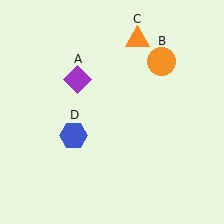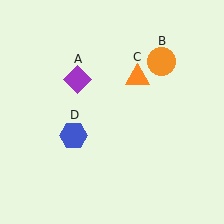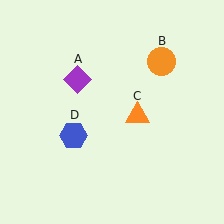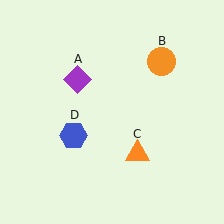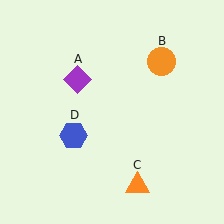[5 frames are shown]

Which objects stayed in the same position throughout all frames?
Purple diamond (object A) and orange circle (object B) and blue hexagon (object D) remained stationary.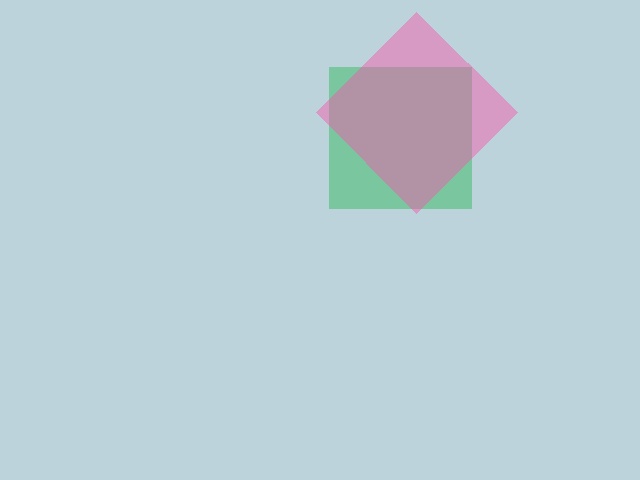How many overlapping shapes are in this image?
There are 2 overlapping shapes in the image.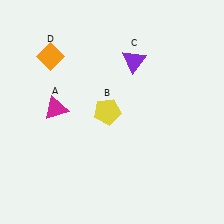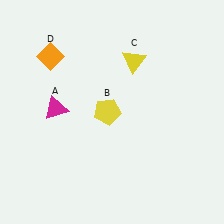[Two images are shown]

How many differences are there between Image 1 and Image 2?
There is 1 difference between the two images.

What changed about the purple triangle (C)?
In Image 1, C is purple. In Image 2, it changed to yellow.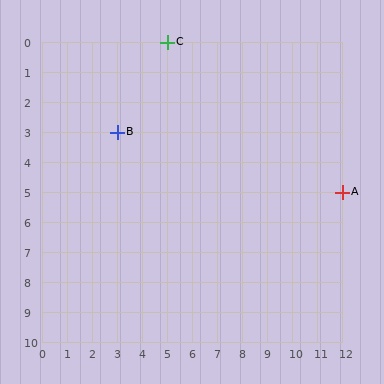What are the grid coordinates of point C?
Point C is at grid coordinates (5, 0).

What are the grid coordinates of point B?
Point B is at grid coordinates (3, 3).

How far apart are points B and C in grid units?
Points B and C are 2 columns and 3 rows apart (about 3.6 grid units diagonally).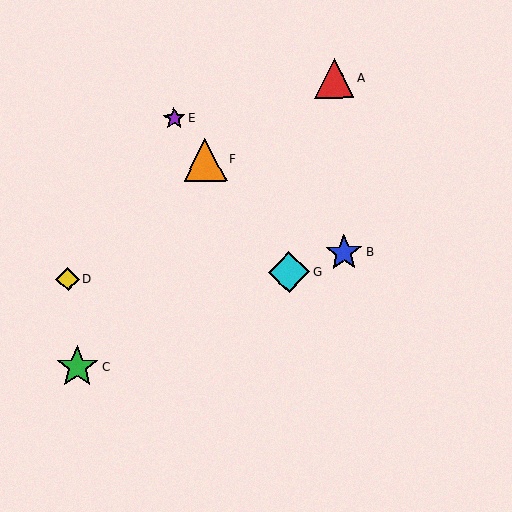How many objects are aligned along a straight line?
3 objects (E, F, G) are aligned along a straight line.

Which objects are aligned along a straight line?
Objects E, F, G are aligned along a straight line.